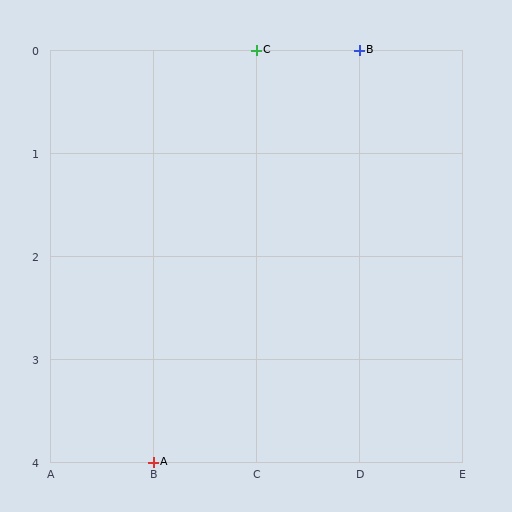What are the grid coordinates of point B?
Point B is at grid coordinates (D, 0).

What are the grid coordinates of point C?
Point C is at grid coordinates (C, 0).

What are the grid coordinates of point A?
Point A is at grid coordinates (B, 4).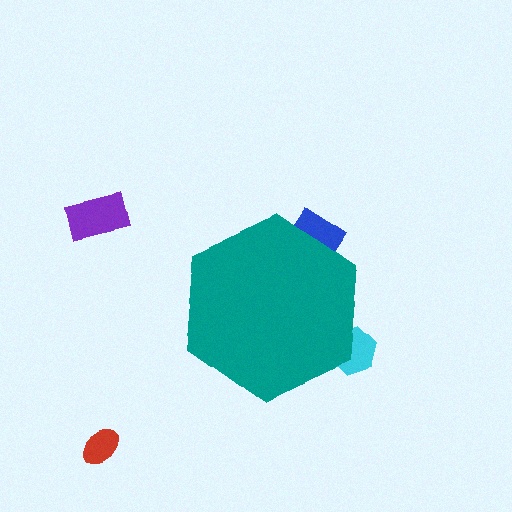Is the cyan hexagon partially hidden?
Yes, the cyan hexagon is partially hidden behind the teal hexagon.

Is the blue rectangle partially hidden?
Yes, the blue rectangle is partially hidden behind the teal hexagon.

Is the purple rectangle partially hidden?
No, the purple rectangle is fully visible.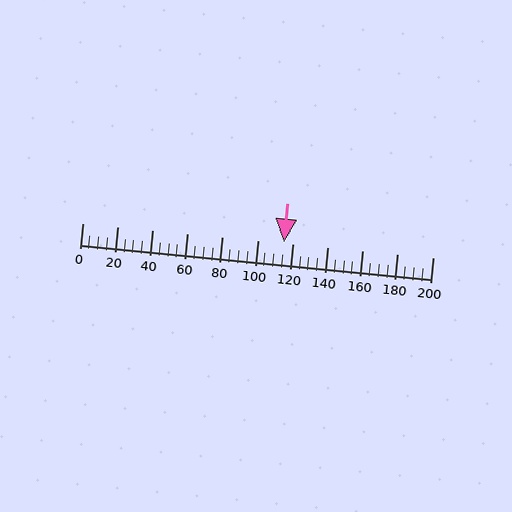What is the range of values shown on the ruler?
The ruler shows values from 0 to 200.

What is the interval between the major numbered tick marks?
The major tick marks are spaced 20 units apart.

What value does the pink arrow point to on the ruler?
The pink arrow points to approximately 115.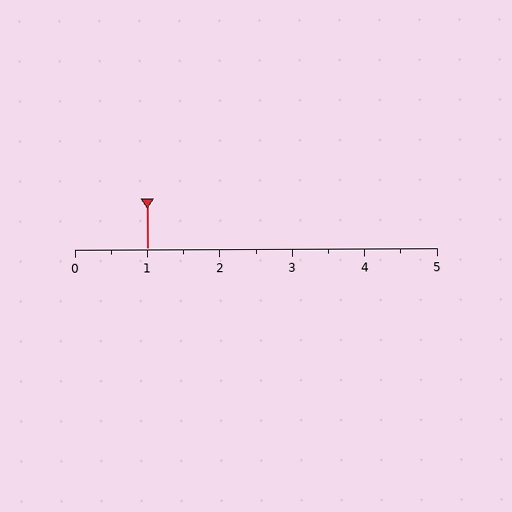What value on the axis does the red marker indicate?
The marker indicates approximately 1.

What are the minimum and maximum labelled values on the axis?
The axis runs from 0 to 5.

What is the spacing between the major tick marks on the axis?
The major ticks are spaced 1 apart.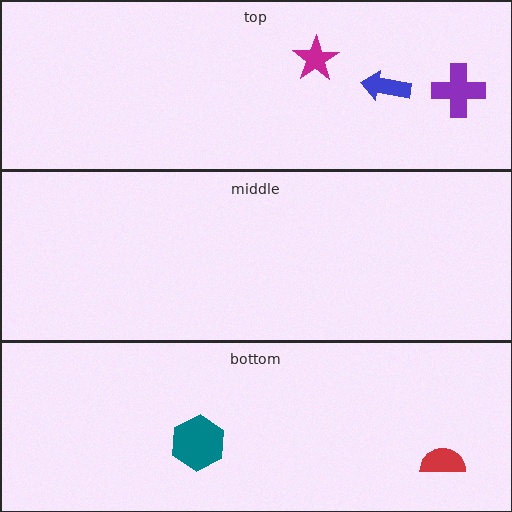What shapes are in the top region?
The blue arrow, the purple cross, the magenta star.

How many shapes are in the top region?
3.